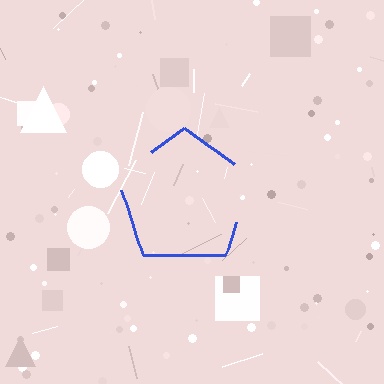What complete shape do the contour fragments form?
The contour fragments form a pentagon.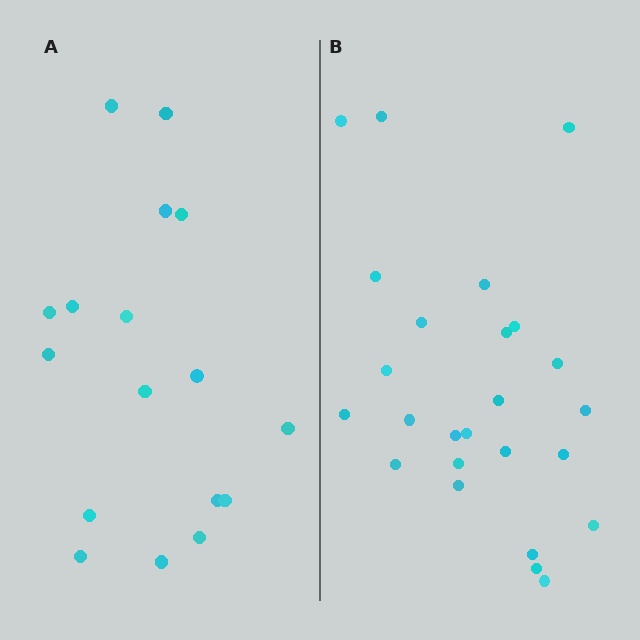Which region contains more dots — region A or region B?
Region B (the right region) has more dots.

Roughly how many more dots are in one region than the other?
Region B has roughly 8 or so more dots than region A.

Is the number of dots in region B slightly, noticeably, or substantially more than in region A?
Region B has substantially more. The ratio is roughly 1.5 to 1.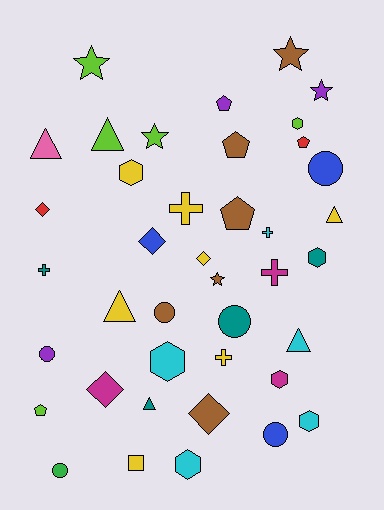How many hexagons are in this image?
There are 7 hexagons.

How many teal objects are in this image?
There are 4 teal objects.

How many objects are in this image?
There are 40 objects.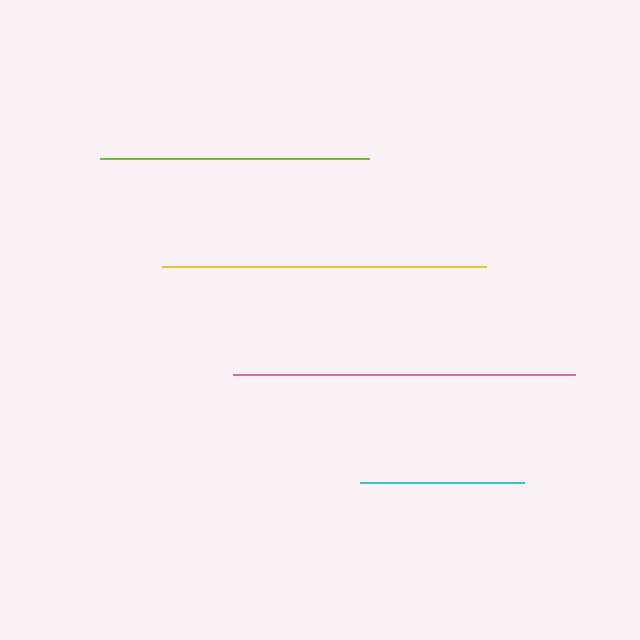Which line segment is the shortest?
The cyan line is the shortest at approximately 164 pixels.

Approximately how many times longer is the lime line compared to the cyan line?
The lime line is approximately 1.6 times the length of the cyan line.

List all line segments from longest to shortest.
From longest to shortest: pink, yellow, lime, cyan.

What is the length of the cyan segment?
The cyan segment is approximately 164 pixels long.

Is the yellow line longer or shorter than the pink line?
The pink line is longer than the yellow line.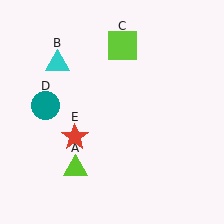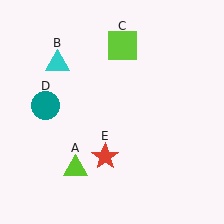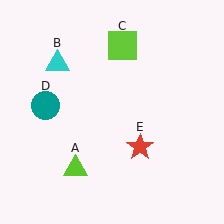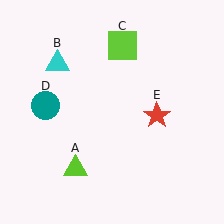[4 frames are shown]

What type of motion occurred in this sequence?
The red star (object E) rotated counterclockwise around the center of the scene.